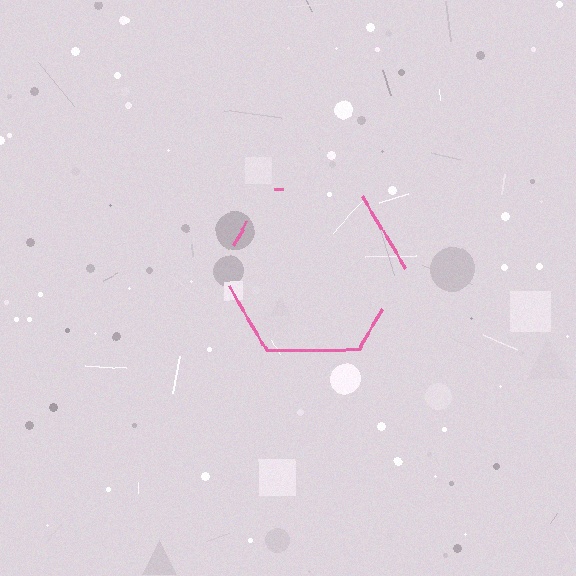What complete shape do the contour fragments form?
The contour fragments form a hexagon.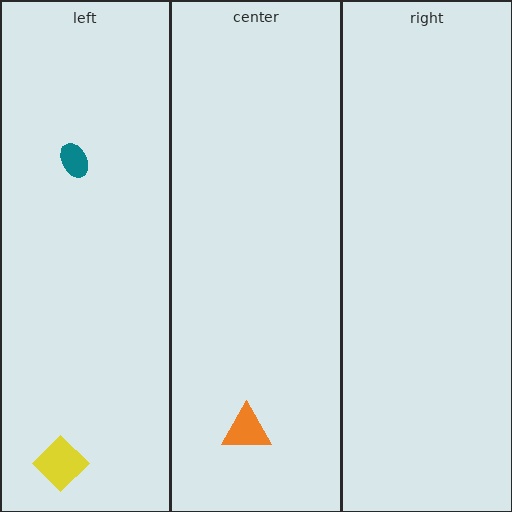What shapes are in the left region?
The yellow diamond, the teal ellipse.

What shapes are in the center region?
The orange triangle.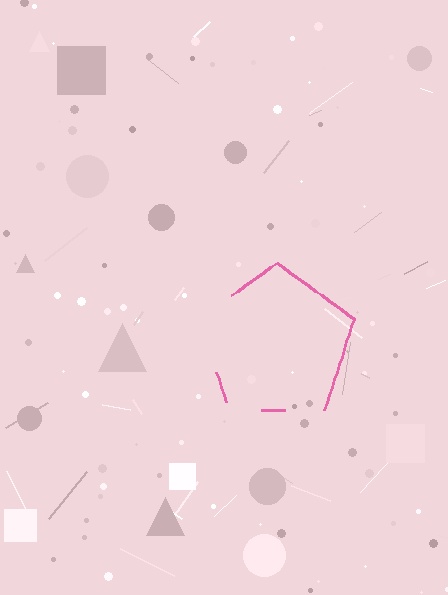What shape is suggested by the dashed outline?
The dashed outline suggests a pentagon.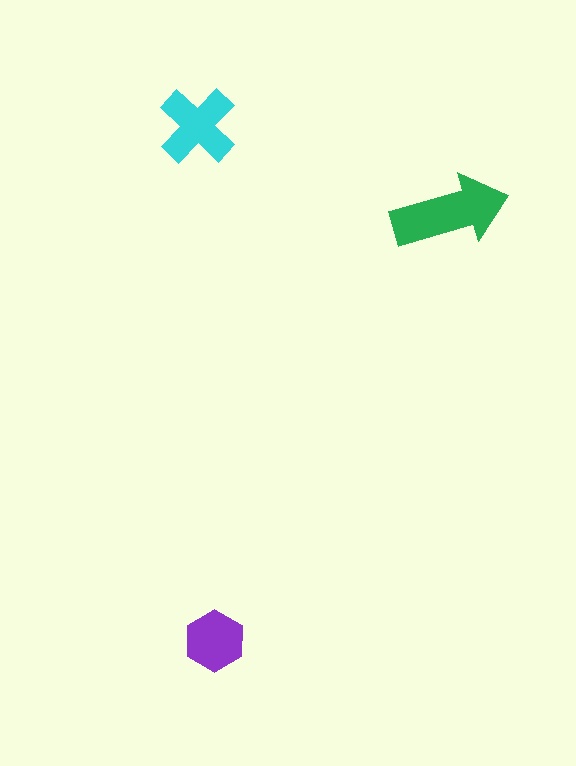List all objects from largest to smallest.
The green arrow, the cyan cross, the purple hexagon.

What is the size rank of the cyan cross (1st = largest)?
2nd.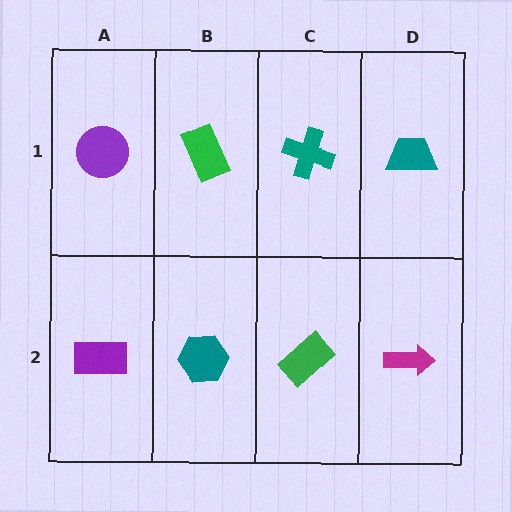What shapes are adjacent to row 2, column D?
A teal trapezoid (row 1, column D), a green rectangle (row 2, column C).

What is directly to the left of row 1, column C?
A green rectangle.